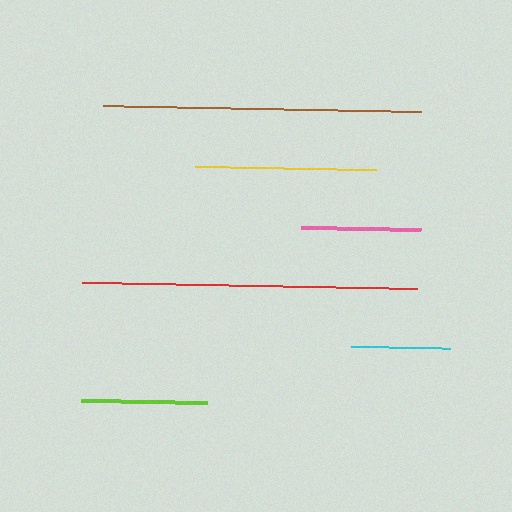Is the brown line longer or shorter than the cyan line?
The brown line is longer than the cyan line.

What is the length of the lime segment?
The lime segment is approximately 126 pixels long.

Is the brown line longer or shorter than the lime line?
The brown line is longer than the lime line.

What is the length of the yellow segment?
The yellow segment is approximately 181 pixels long.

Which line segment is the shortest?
The cyan line is the shortest at approximately 100 pixels.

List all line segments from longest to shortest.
From longest to shortest: red, brown, yellow, lime, pink, cyan.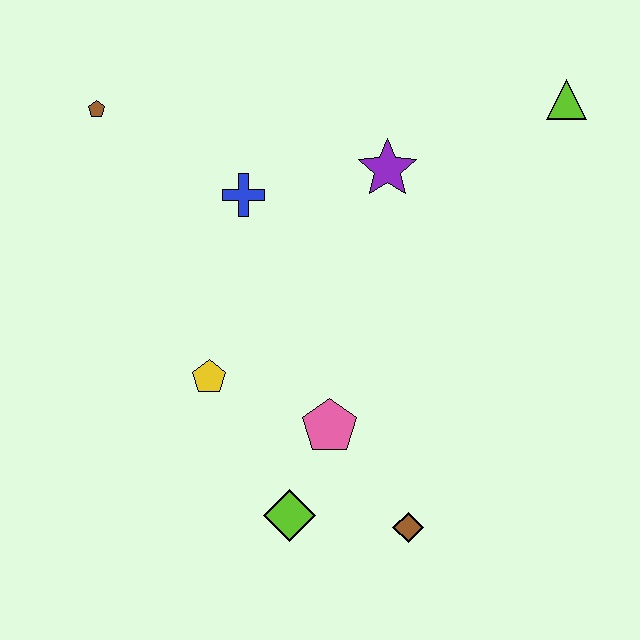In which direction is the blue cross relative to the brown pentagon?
The blue cross is to the right of the brown pentagon.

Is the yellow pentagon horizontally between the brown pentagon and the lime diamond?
Yes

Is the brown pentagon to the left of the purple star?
Yes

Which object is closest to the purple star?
The blue cross is closest to the purple star.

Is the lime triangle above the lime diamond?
Yes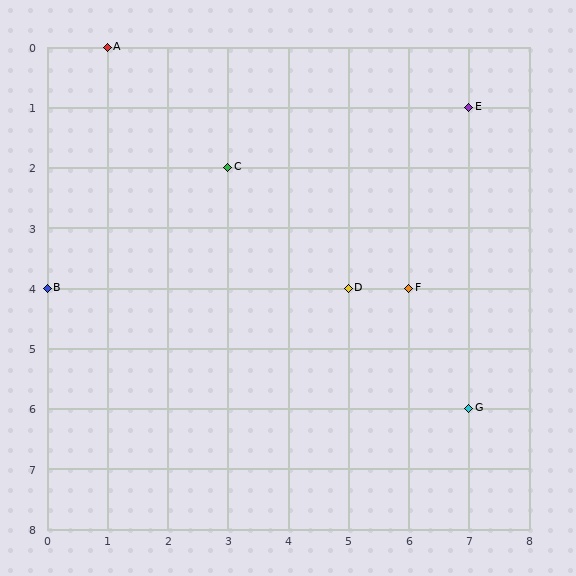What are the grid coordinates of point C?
Point C is at grid coordinates (3, 2).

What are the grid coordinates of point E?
Point E is at grid coordinates (7, 1).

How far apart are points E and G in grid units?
Points E and G are 5 rows apart.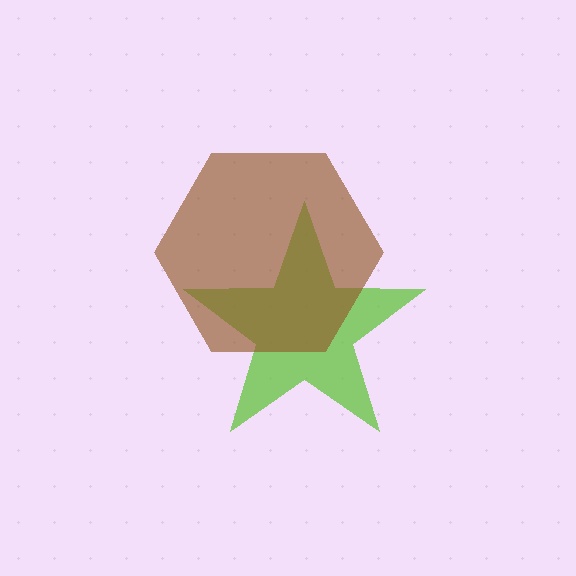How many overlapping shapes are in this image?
There are 2 overlapping shapes in the image.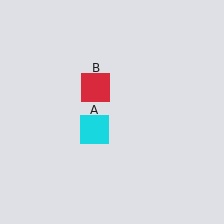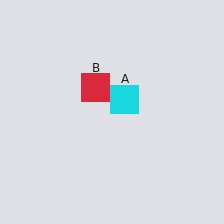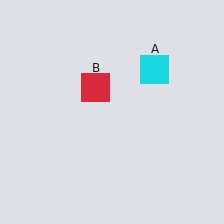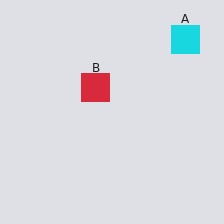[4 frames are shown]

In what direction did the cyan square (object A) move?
The cyan square (object A) moved up and to the right.